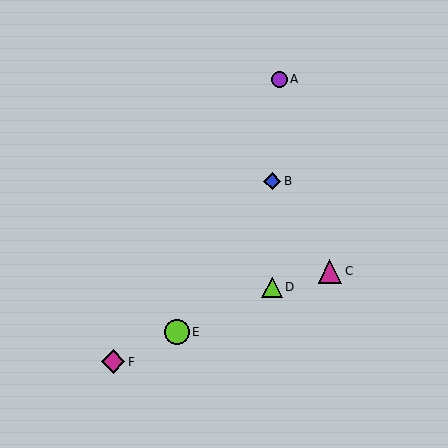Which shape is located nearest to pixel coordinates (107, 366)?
The magenta diamond (labeled F) at (113, 362) is nearest to that location.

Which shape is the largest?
The lime circle (labeled E) is the largest.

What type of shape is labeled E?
Shape E is a lime circle.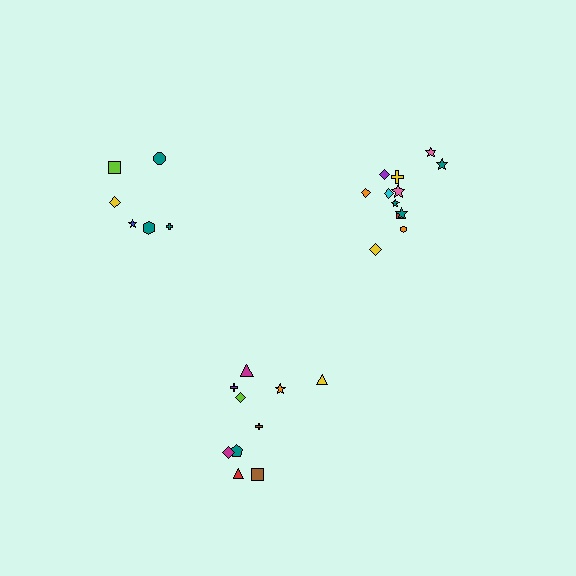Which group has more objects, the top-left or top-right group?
The top-right group.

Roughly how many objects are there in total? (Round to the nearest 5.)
Roughly 30 objects in total.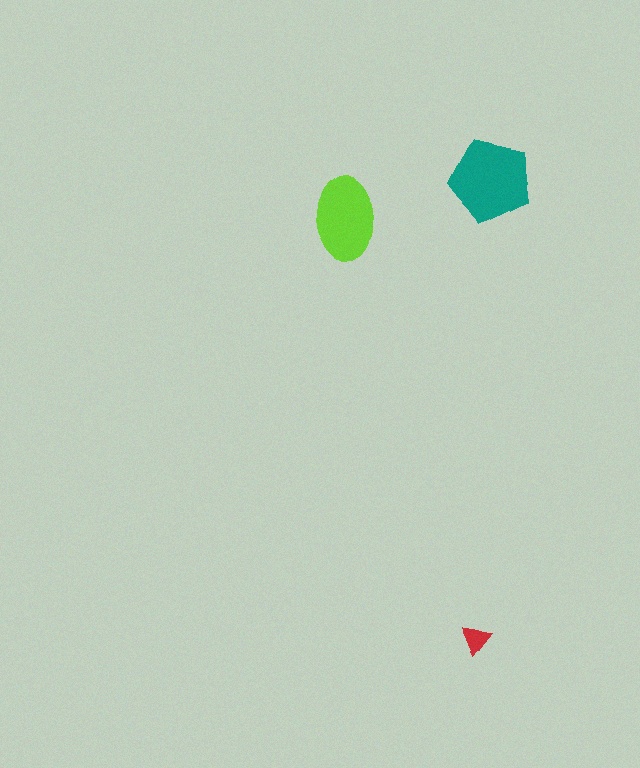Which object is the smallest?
The red triangle.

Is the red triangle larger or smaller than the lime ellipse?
Smaller.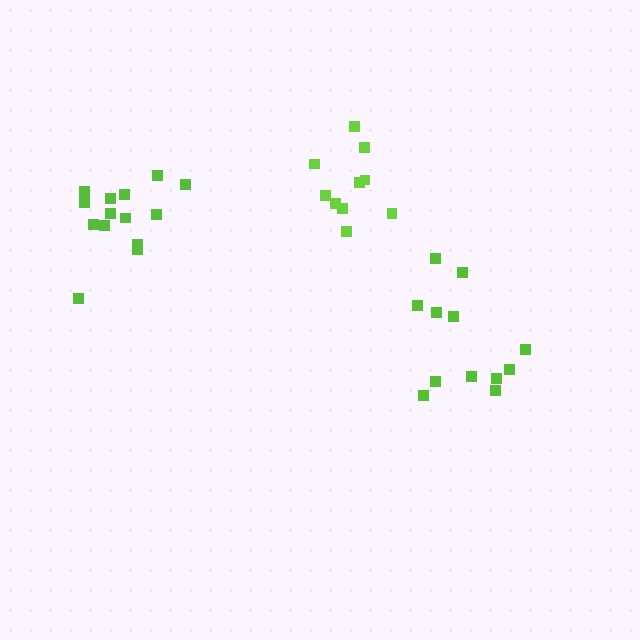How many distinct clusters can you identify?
There are 3 distinct clusters.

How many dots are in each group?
Group 1: 12 dots, Group 2: 14 dots, Group 3: 10 dots (36 total).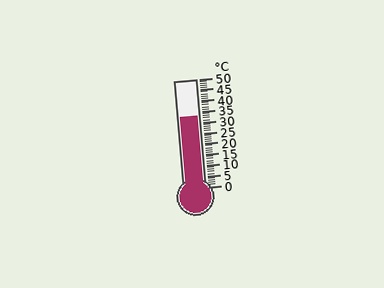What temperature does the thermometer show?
The thermometer shows approximately 33°C.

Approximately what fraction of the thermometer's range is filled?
The thermometer is filled to approximately 65% of its range.